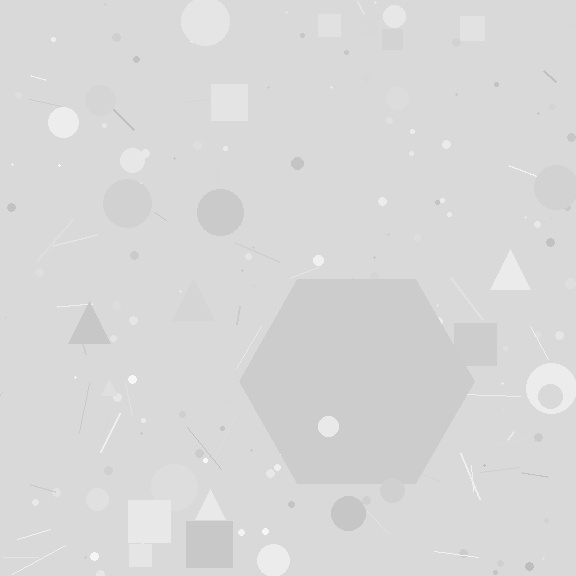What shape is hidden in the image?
A hexagon is hidden in the image.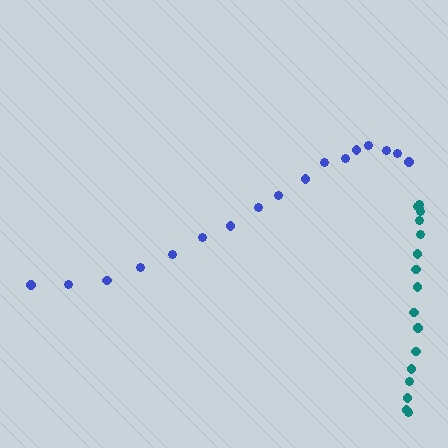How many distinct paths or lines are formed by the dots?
There are 2 distinct paths.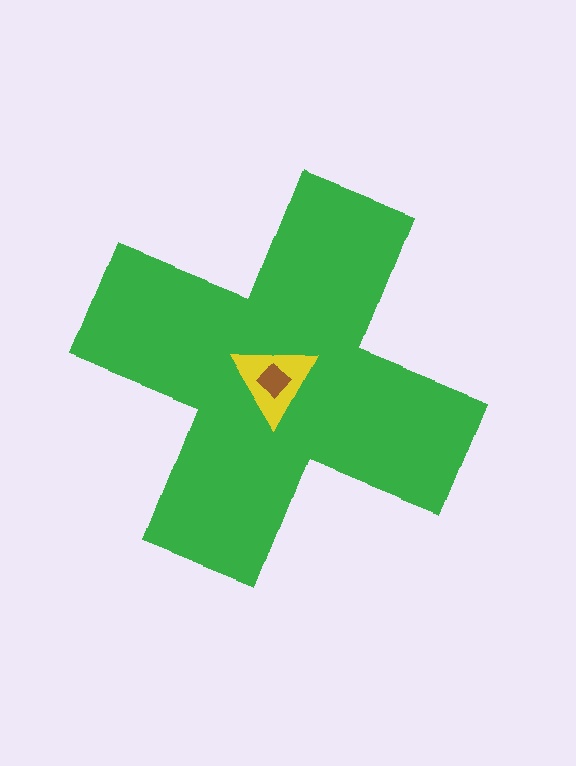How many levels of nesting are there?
3.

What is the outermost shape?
The green cross.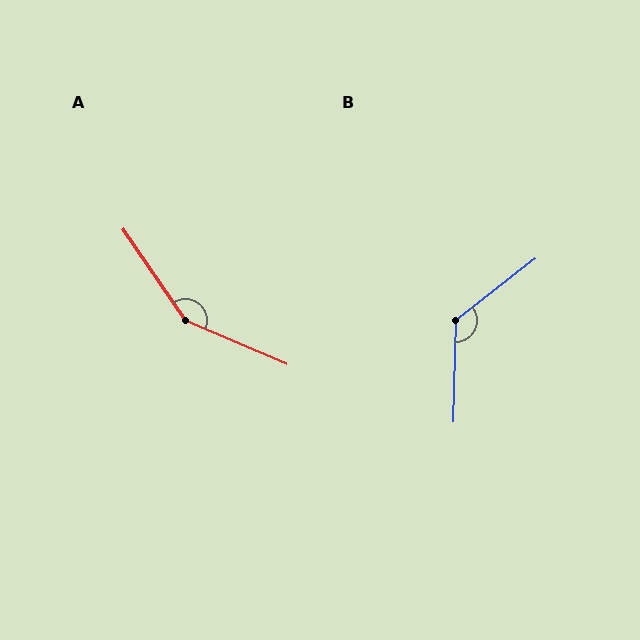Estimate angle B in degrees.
Approximately 129 degrees.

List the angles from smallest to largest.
B (129°), A (147°).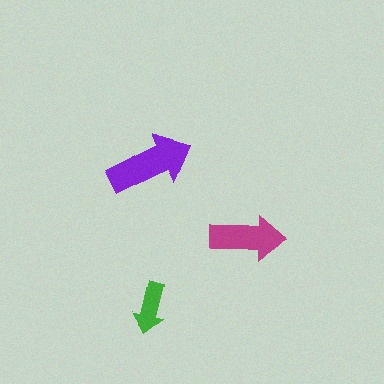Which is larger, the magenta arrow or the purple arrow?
The purple one.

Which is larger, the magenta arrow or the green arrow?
The magenta one.